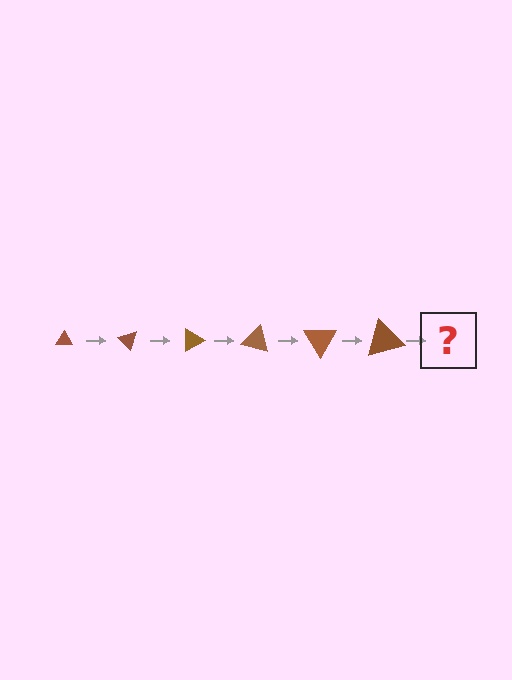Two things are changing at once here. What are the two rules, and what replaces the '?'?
The two rules are that the triangle grows larger each step and it rotates 45 degrees each step. The '?' should be a triangle, larger than the previous one and rotated 270 degrees from the start.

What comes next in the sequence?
The next element should be a triangle, larger than the previous one and rotated 270 degrees from the start.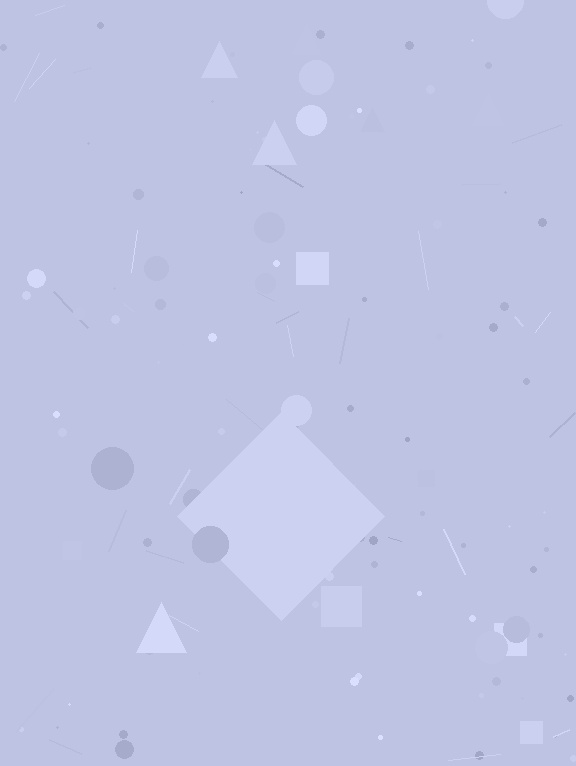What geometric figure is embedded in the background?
A diamond is embedded in the background.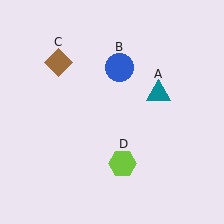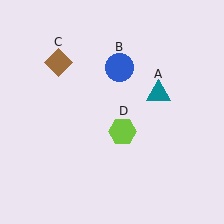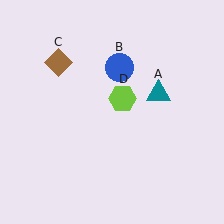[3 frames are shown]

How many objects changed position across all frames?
1 object changed position: lime hexagon (object D).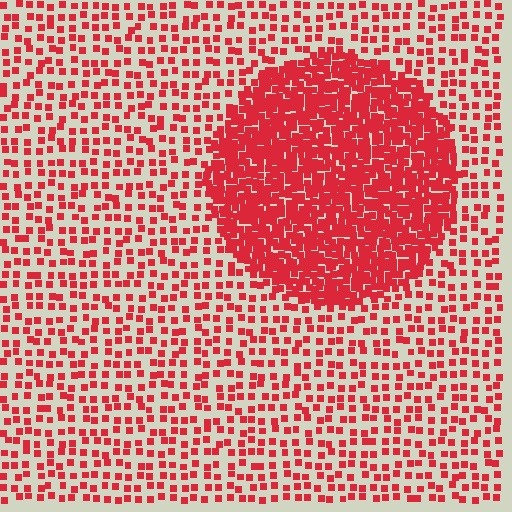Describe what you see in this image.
The image contains small red elements arranged at two different densities. A circle-shaped region is visible where the elements are more densely packed than the surrounding area.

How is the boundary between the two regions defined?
The boundary is defined by a change in element density (approximately 2.9x ratio). All elements are the same color, size, and shape.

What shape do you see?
I see a circle.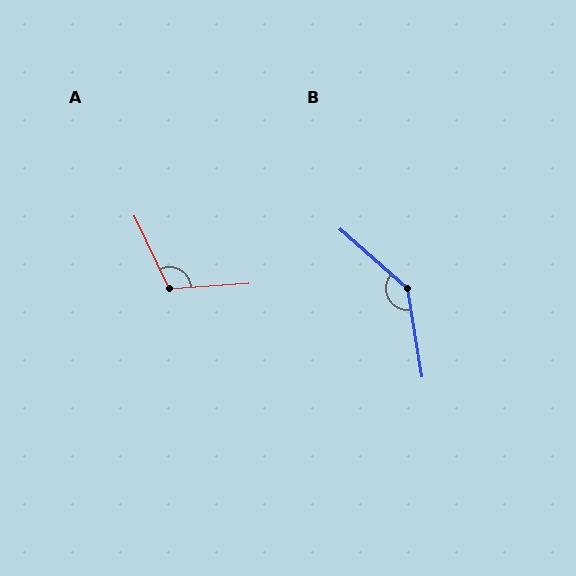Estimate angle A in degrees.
Approximately 111 degrees.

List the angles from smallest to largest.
A (111°), B (141°).